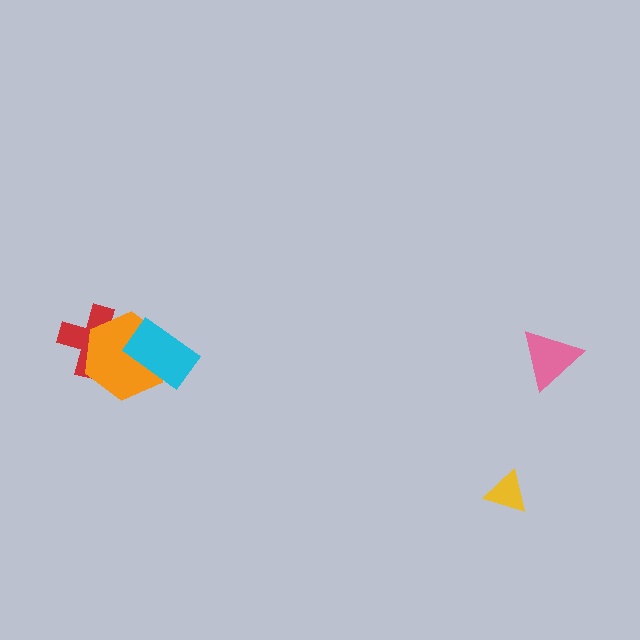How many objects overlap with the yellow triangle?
0 objects overlap with the yellow triangle.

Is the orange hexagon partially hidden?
Yes, it is partially covered by another shape.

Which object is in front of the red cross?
The orange hexagon is in front of the red cross.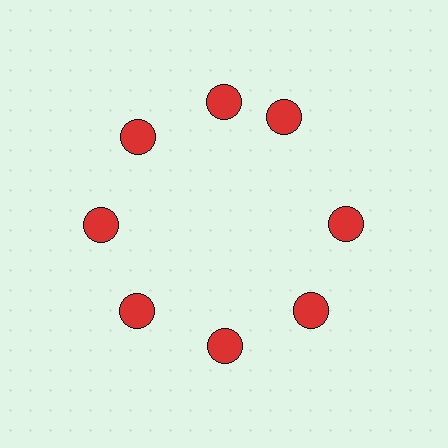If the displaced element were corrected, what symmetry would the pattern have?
It would have 8-fold rotational symmetry — the pattern would map onto itself every 45 degrees.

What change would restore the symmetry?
The symmetry would be restored by rotating it back into even spacing with its neighbors so that all 8 circles sit at equal angles and equal distance from the center.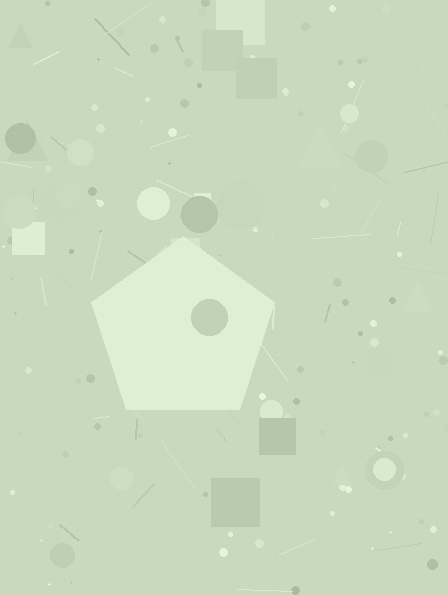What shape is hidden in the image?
A pentagon is hidden in the image.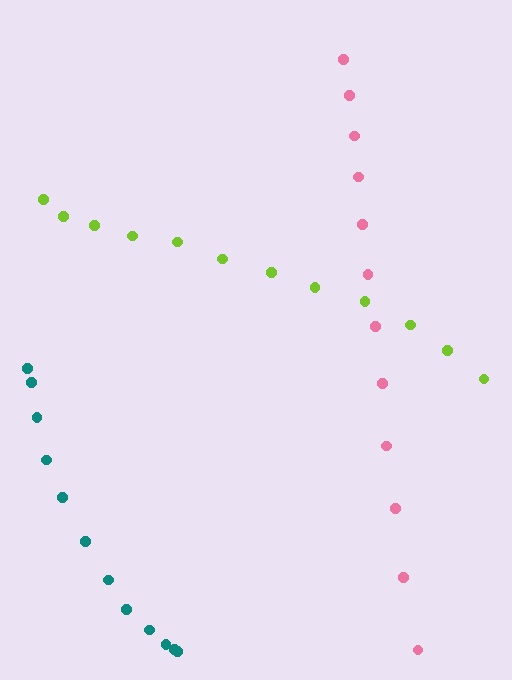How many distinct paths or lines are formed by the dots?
There are 3 distinct paths.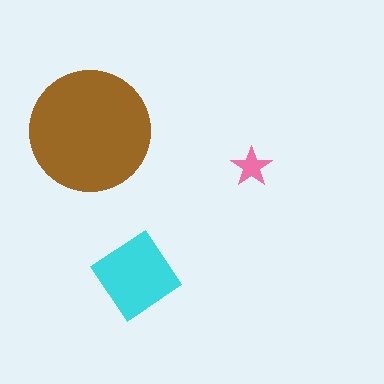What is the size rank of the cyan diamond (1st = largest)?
2nd.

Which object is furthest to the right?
The pink star is rightmost.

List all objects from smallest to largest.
The pink star, the cyan diamond, the brown circle.